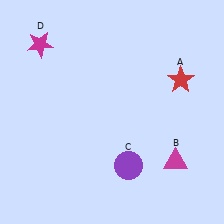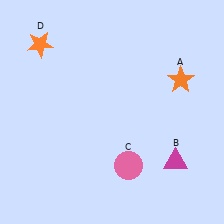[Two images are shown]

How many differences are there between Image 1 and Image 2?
There are 3 differences between the two images.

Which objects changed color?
A changed from red to orange. C changed from purple to pink. D changed from magenta to orange.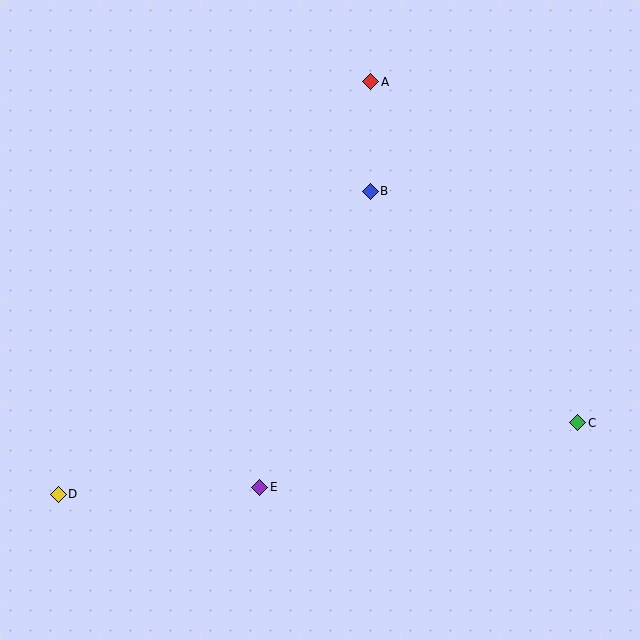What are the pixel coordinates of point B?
Point B is at (370, 191).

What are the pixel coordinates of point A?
Point A is at (371, 82).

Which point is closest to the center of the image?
Point B at (370, 191) is closest to the center.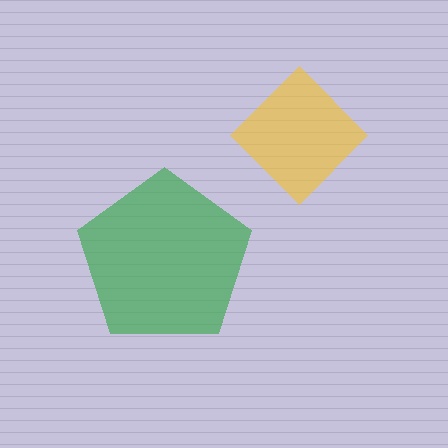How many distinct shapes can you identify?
There are 2 distinct shapes: a yellow diamond, a green pentagon.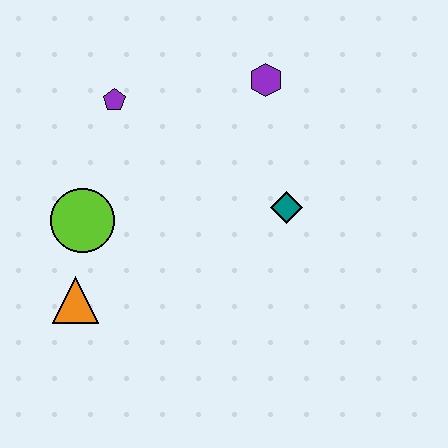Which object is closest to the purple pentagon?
The lime circle is closest to the purple pentagon.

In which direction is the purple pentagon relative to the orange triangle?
The purple pentagon is above the orange triangle.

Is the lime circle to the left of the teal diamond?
Yes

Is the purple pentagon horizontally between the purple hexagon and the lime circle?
Yes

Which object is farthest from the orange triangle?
The purple hexagon is farthest from the orange triangle.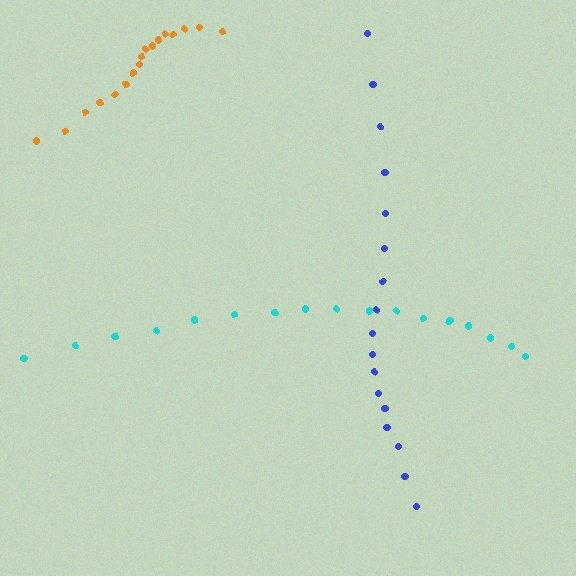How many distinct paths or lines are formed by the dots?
There are 3 distinct paths.